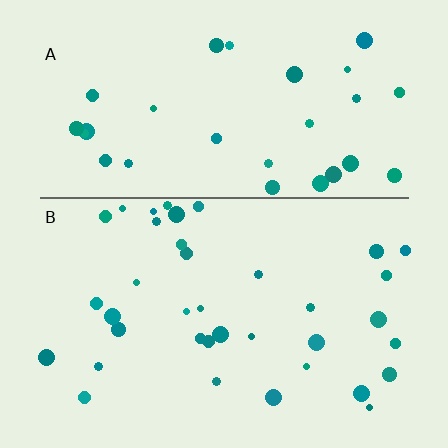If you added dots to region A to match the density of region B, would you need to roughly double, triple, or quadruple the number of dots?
Approximately double.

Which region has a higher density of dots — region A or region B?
B (the bottom).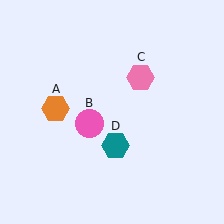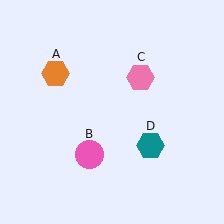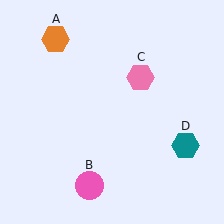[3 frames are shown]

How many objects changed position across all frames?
3 objects changed position: orange hexagon (object A), pink circle (object B), teal hexagon (object D).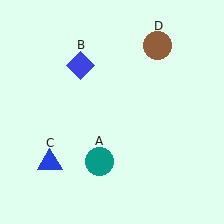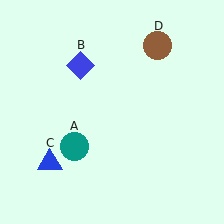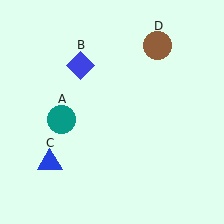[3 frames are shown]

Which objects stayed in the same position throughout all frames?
Blue diamond (object B) and blue triangle (object C) and brown circle (object D) remained stationary.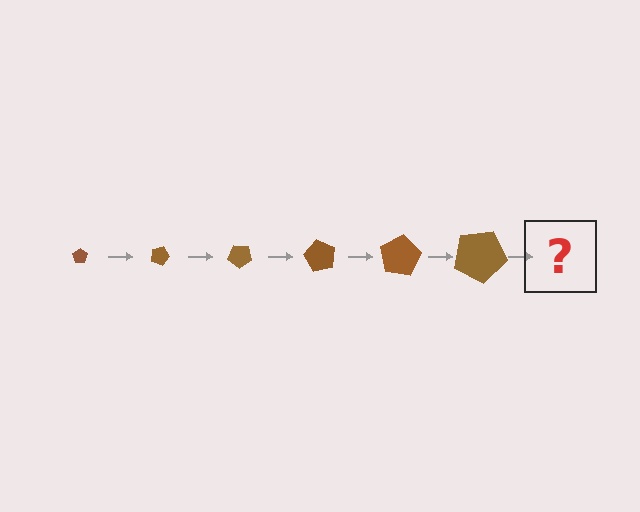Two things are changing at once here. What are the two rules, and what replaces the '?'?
The two rules are that the pentagon grows larger each step and it rotates 20 degrees each step. The '?' should be a pentagon, larger than the previous one and rotated 120 degrees from the start.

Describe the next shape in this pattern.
It should be a pentagon, larger than the previous one and rotated 120 degrees from the start.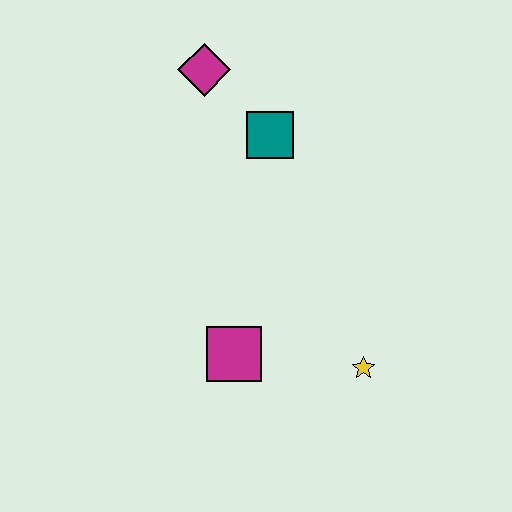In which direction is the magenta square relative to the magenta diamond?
The magenta square is below the magenta diamond.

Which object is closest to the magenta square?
The yellow star is closest to the magenta square.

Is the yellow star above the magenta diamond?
No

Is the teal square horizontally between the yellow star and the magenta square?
Yes